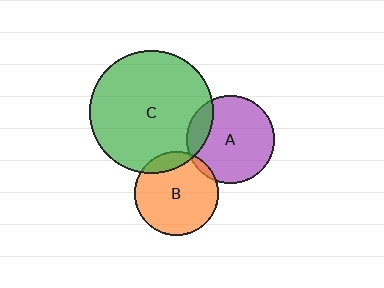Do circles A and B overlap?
Yes.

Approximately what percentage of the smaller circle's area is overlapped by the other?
Approximately 5%.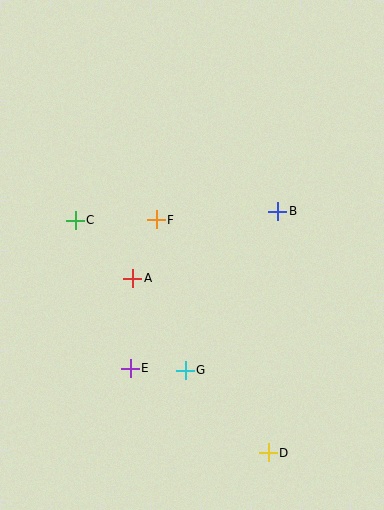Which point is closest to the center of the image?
Point F at (156, 220) is closest to the center.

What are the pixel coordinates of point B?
Point B is at (278, 211).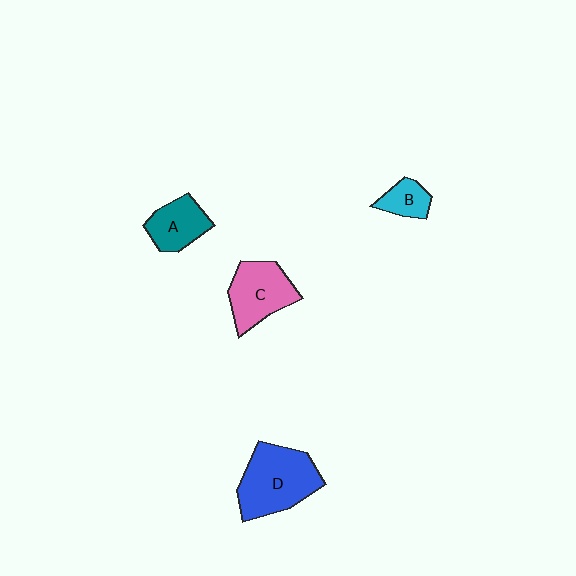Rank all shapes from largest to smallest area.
From largest to smallest: D (blue), C (pink), A (teal), B (cyan).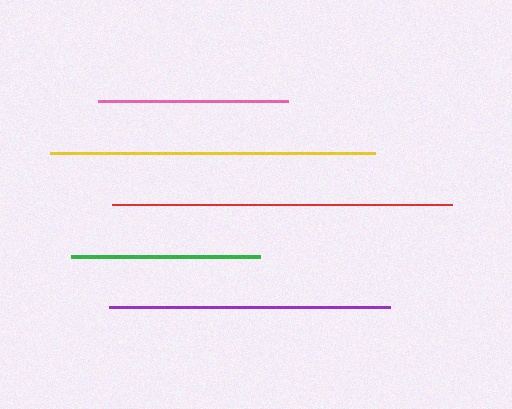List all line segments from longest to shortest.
From longest to shortest: red, yellow, purple, pink, green.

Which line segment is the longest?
The red line is the longest at approximately 339 pixels.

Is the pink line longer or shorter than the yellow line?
The yellow line is longer than the pink line.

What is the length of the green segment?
The green segment is approximately 189 pixels long.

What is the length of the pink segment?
The pink segment is approximately 190 pixels long.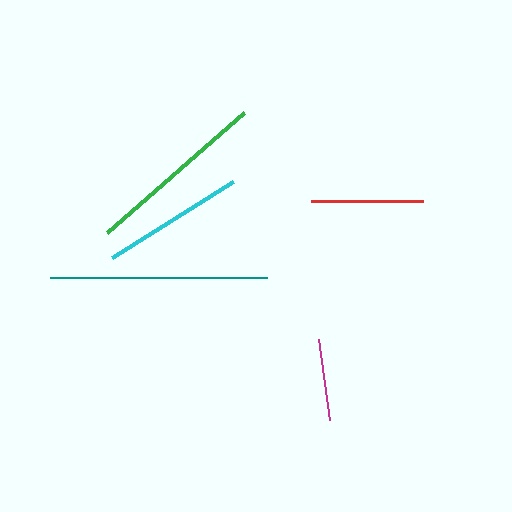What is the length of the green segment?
The green segment is approximately 182 pixels long.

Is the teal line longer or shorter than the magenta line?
The teal line is longer than the magenta line.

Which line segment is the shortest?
The magenta line is the shortest at approximately 82 pixels.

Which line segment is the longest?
The teal line is the longest at approximately 217 pixels.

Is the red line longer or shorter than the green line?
The green line is longer than the red line.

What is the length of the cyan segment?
The cyan segment is approximately 143 pixels long.